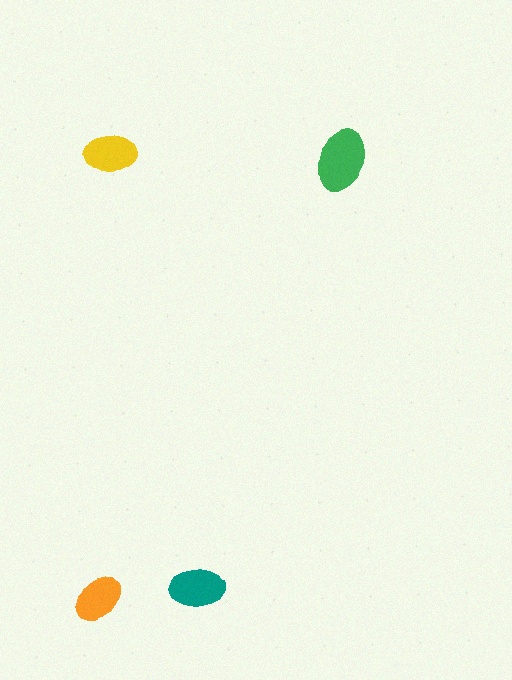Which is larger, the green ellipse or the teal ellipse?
The green one.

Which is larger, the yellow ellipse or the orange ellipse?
The yellow one.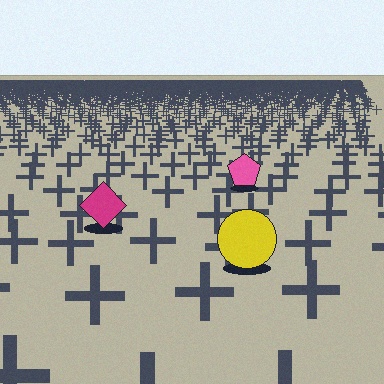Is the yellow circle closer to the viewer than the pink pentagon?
Yes. The yellow circle is closer — you can tell from the texture gradient: the ground texture is coarser near it.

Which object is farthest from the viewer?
The pink pentagon is farthest from the viewer. It appears smaller and the ground texture around it is denser.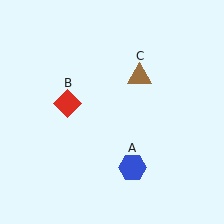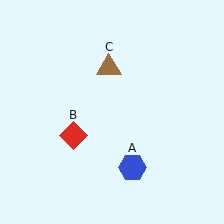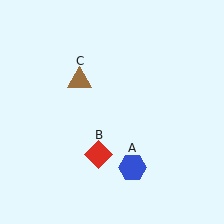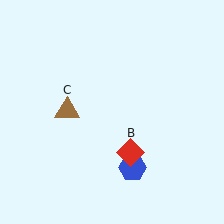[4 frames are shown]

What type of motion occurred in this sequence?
The red diamond (object B), brown triangle (object C) rotated counterclockwise around the center of the scene.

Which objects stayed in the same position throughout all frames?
Blue hexagon (object A) remained stationary.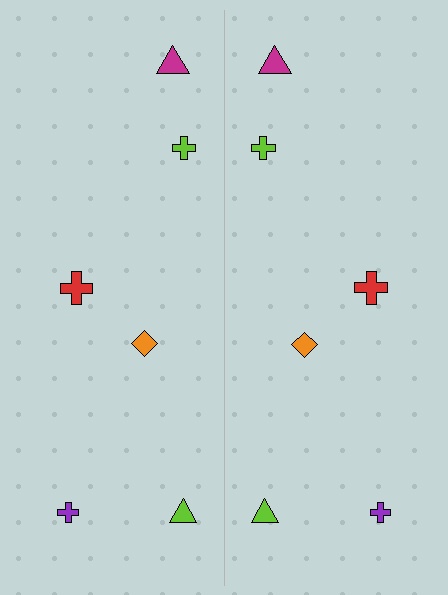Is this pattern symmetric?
Yes, this pattern has bilateral (reflection) symmetry.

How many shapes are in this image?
There are 12 shapes in this image.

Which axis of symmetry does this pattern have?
The pattern has a vertical axis of symmetry running through the center of the image.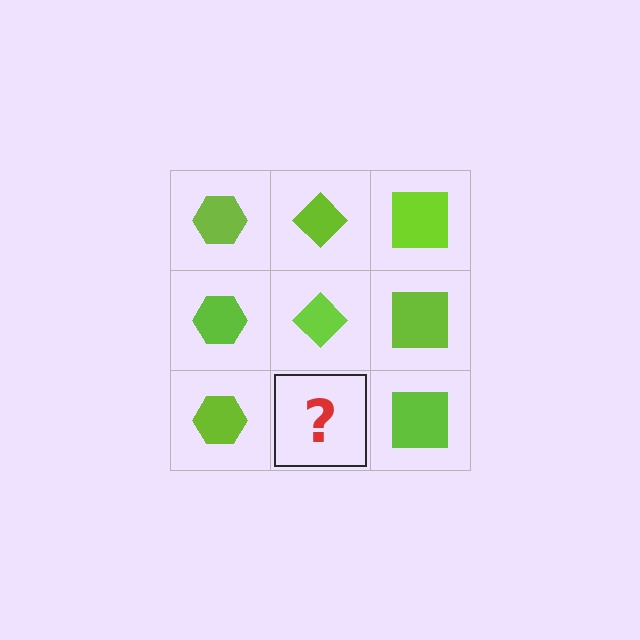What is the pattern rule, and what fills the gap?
The rule is that each column has a consistent shape. The gap should be filled with a lime diamond.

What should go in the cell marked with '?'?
The missing cell should contain a lime diamond.